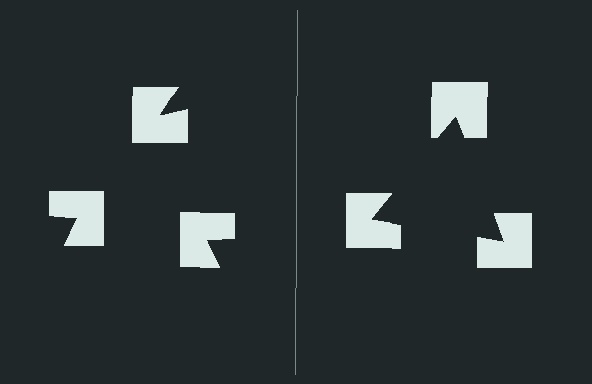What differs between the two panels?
The notched squares are positioned identically on both sides; only the wedge orientations differ. On the right they align to a triangle; on the left they are misaligned.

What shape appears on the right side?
An illusory triangle.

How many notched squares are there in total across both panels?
6 — 3 on each side.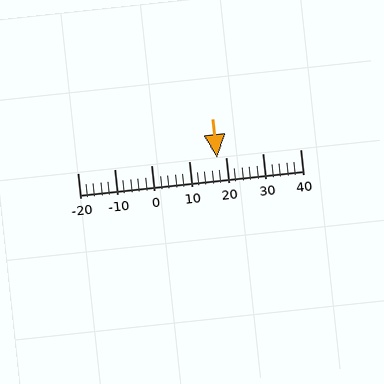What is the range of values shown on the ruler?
The ruler shows values from -20 to 40.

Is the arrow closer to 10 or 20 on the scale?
The arrow is closer to 20.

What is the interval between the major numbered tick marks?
The major tick marks are spaced 10 units apart.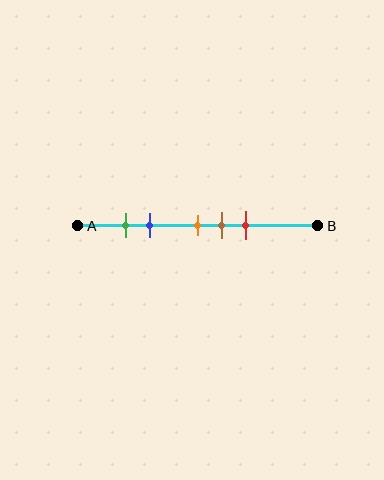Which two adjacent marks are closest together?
The green and blue marks are the closest adjacent pair.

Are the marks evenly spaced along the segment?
No, the marks are not evenly spaced.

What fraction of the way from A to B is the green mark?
The green mark is approximately 20% (0.2) of the way from A to B.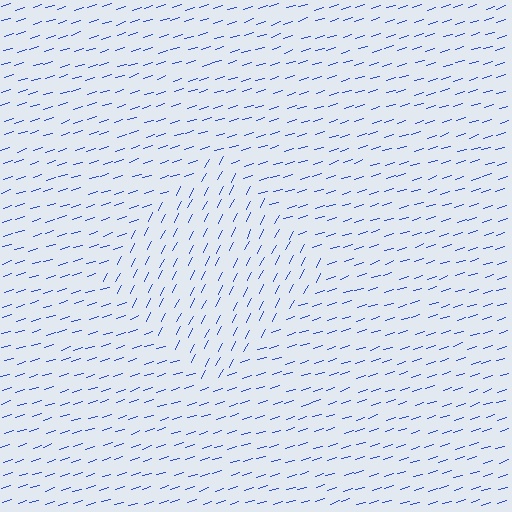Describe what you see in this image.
The image is filled with small blue line segments. A diamond region in the image has lines oriented differently from the surrounding lines, creating a visible texture boundary.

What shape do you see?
I see a diamond.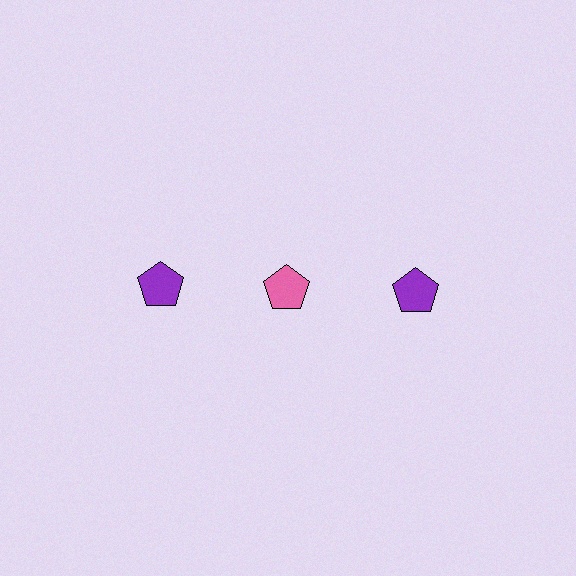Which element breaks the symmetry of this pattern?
The pink pentagon in the top row, second from left column breaks the symmetry. All other shapes are purple pentagons.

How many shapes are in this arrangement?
There are 3 shapes arranged in a grid pattern.